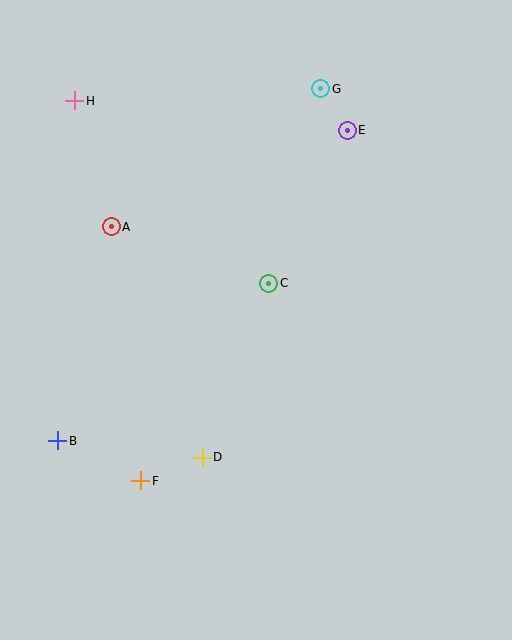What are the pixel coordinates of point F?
Point F is at (141, 481).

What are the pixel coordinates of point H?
Point H is at (75, 101).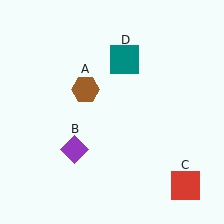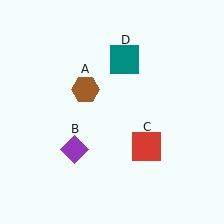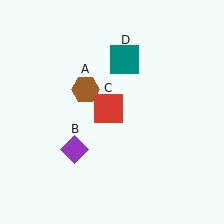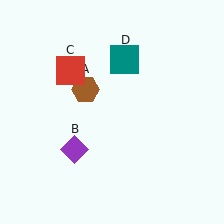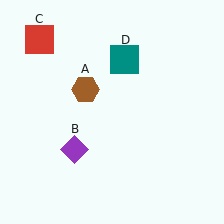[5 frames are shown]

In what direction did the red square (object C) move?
The red square (object C) moved up and to the left.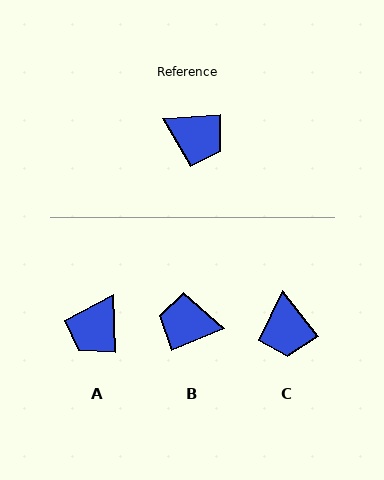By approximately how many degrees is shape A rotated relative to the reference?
Approximately 93 degrees clockwise.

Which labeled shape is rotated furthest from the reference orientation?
B, about 162 degrees away.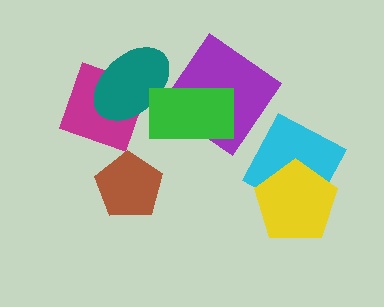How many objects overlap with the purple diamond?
1 object overlaps with the purple diamond.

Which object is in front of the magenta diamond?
The teal ellipse is in front of the magenta diamond.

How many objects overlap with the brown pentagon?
0 objects overlap with the brown pentagon.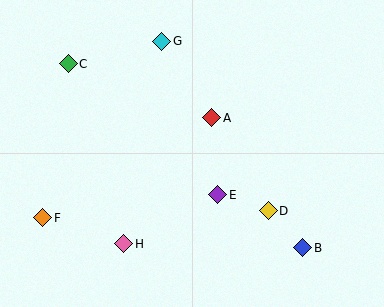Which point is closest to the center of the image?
Point A at (212, 118) is closest to the center.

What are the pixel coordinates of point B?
Point B is at (303, 248).